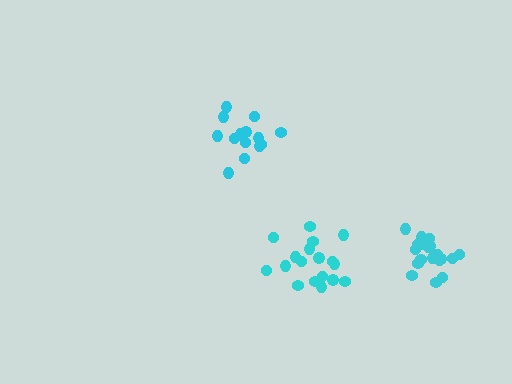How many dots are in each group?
Group 1: 18 dots, Group 2: 19 dots, Group 3: 14 dots (51 total).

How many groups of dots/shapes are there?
There are 3 groups.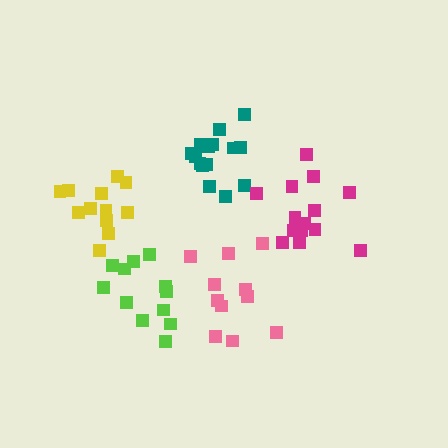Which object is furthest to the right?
The magenta cluster is rightmost.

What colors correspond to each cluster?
The clusters are colored: teal, lime, yellow, pink, magenta.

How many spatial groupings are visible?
There are 5 spatial groupings.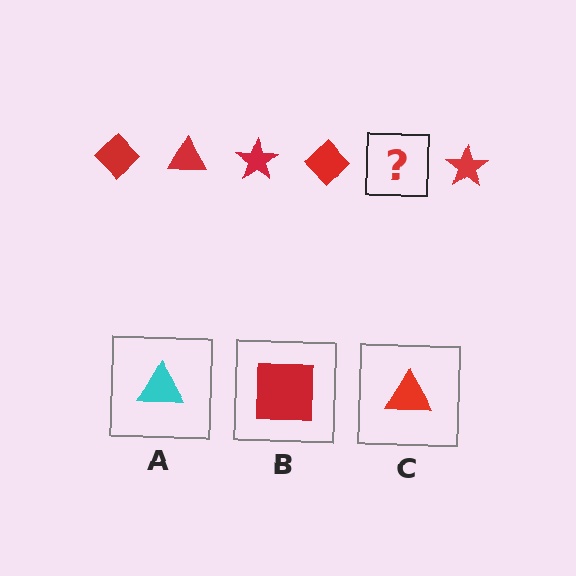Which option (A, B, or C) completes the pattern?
C.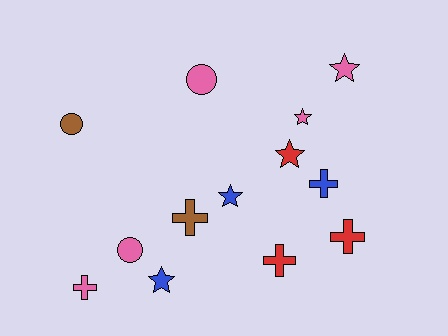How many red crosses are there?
There are 2 red crosses.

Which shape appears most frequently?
Star, with 5 objects.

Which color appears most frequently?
Pink, with 5 objects.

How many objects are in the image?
There are 13 objects.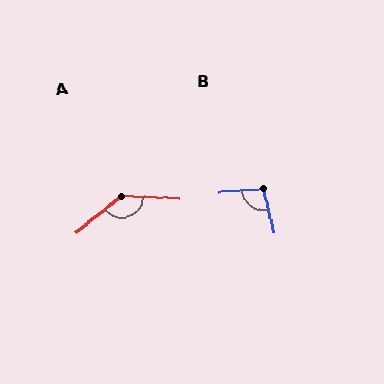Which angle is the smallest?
B, at approximately 99 degrees.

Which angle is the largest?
A, at approximately 138 degrees.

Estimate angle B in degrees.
Approximately 99 degrees.